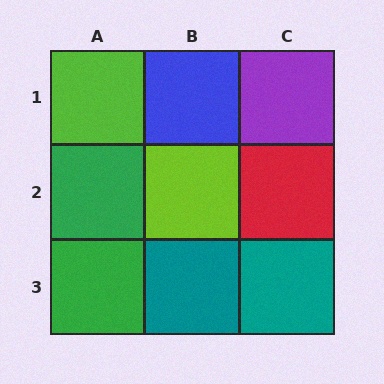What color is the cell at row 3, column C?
Teal.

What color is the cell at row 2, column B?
Lime.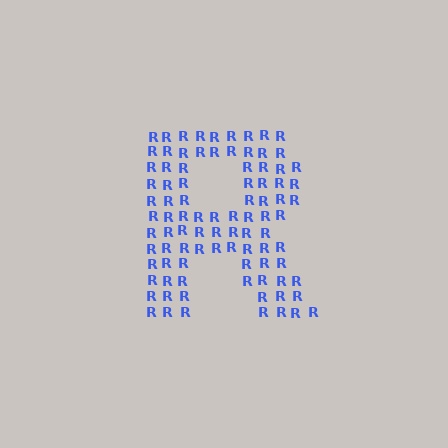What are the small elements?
The small elements are letter R's.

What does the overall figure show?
The overall figure shows the letter R.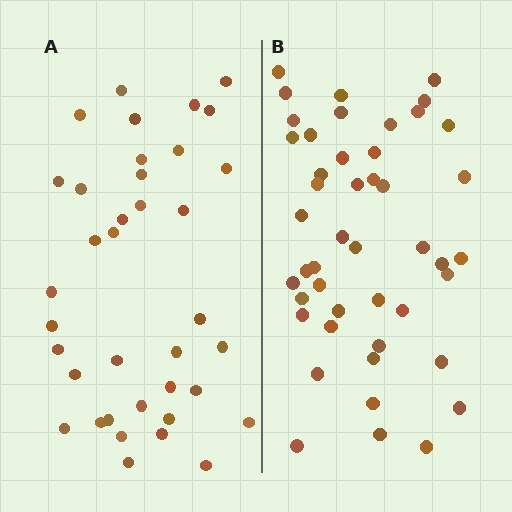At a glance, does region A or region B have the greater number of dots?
Region B (the right region) has more dots.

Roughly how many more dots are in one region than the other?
Region B has roughly 8 or so more dots than region A.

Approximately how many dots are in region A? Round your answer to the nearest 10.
About 40 dots. (The exact count is 37, which rounds to 40.)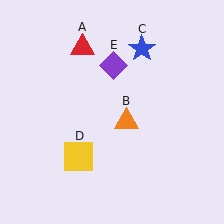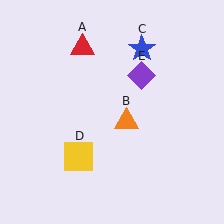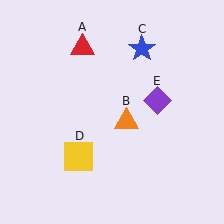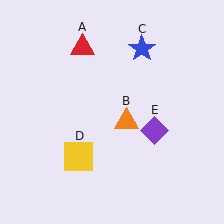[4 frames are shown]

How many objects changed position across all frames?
1 object changed position: purple diamond (object E).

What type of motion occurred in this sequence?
The purple diamond (object E) rotated clockwise around the center of the scene.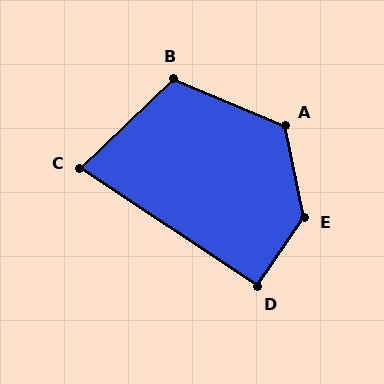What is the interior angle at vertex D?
Approximately 91 degrees (approximately right).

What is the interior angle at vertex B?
Approximately 114 degrees (obtuse).